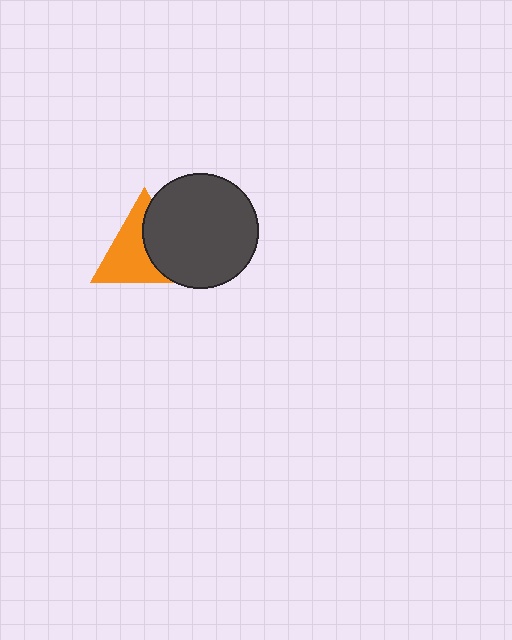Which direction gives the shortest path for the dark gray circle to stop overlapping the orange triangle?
Moving right gives the shortest separation.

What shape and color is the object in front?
The object in front is a dark gray circle.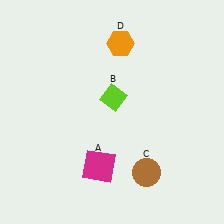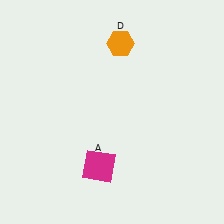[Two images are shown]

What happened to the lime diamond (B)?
The lime diamond (B) was removed in Image 2. It was in the top-right area of Image 1.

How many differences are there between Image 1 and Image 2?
There are 2 differences between the two images.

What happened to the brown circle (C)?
The brown circle (C) was removed in Image 2. It was in the bottom-right area of Image 1.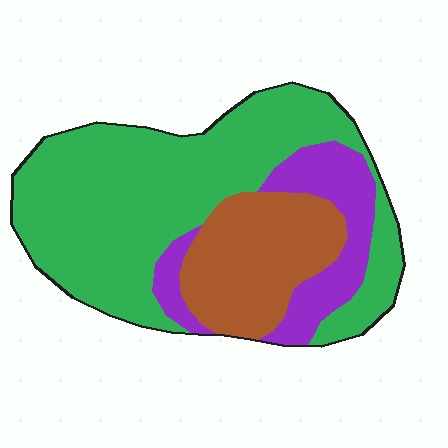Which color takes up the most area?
Green, at roughly 60%.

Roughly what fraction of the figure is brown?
Brown covers about 25% of the figure.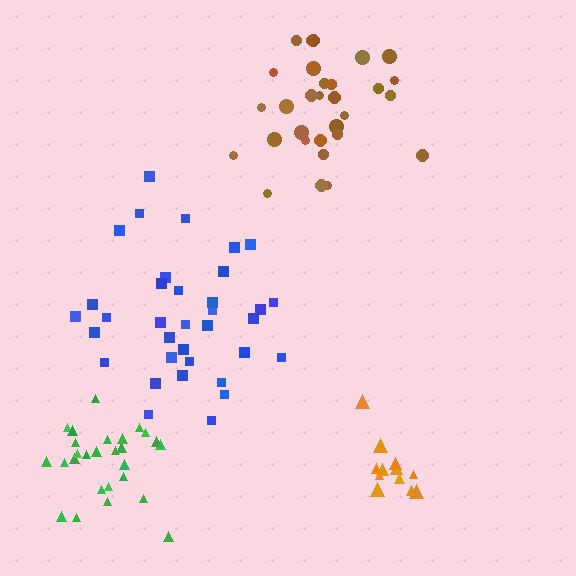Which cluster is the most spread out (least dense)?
Brown.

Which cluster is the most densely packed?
Green.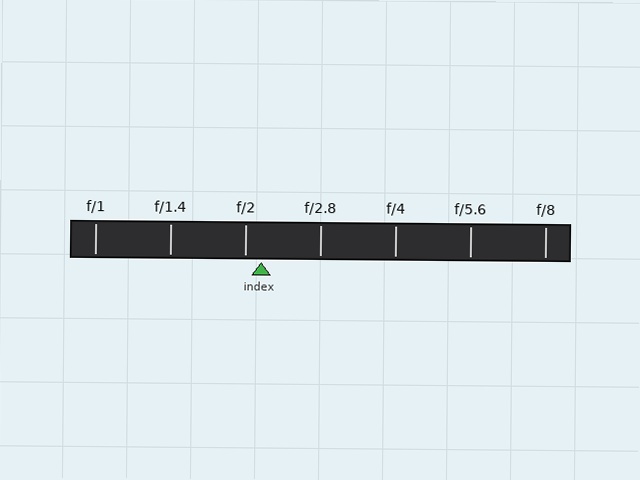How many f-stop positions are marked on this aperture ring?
There are 7 f-stop positions marked.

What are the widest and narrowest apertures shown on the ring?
The widest aperture shown is f/1 and the narrowest is f/8.